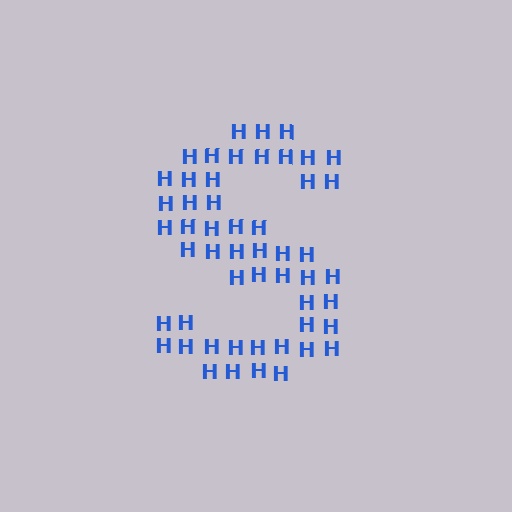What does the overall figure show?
The overall figure shows the letter S.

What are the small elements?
The small elements are letter H's.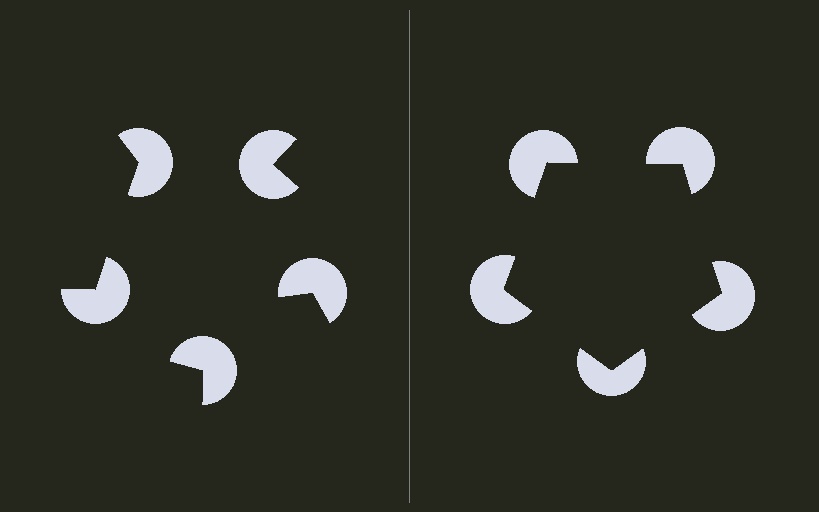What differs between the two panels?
The pac-man discs are positioned identically on both sides; only the wedge orientations differ. On the right they align to a pentagon; on the left they are misaligned.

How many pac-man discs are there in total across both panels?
10 — 5 on each side.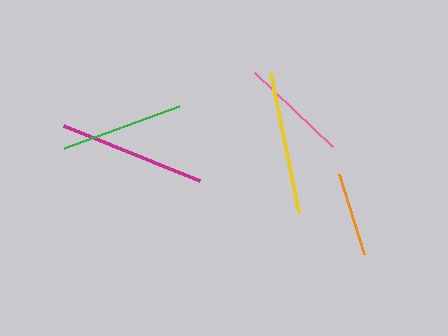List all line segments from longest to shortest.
From longest to shortest: magenta, yellow, green, pink, orange.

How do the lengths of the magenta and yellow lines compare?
The magenta and yellow lines are approximately the same length.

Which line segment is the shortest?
The orange line is the shortest at approximately 84 pixels.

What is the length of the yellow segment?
The yellow segment is approximately 142 pixels long.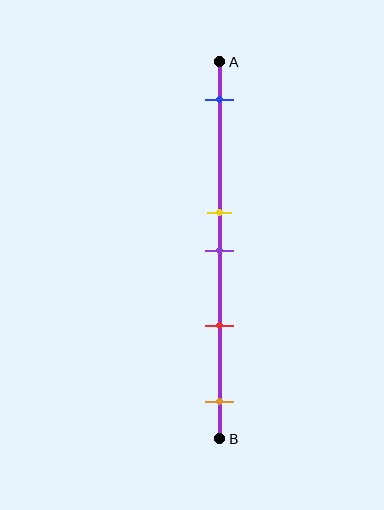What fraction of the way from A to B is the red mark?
The red mark is approximately 70% (0.7) of the way from A to B.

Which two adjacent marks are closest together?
The yellow and purple marks are the closest adjacent pair.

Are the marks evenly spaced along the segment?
No, the marks are not evenly spaced.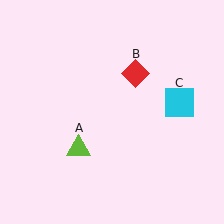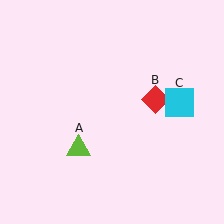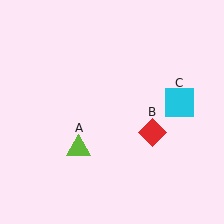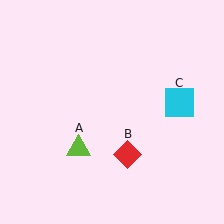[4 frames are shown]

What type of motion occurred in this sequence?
The red diamond (object B) rotated clockwise around the center of the scene.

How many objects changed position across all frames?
1 object changed position: red diamond (object B).